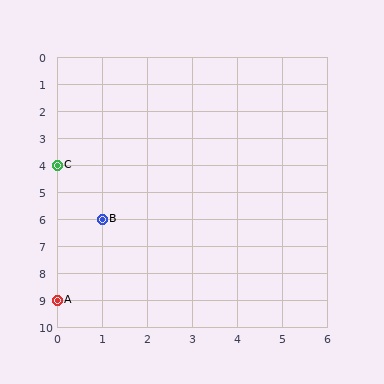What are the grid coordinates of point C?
Point C is at grid coordinates (0, 4).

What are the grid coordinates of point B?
Point B is at grid coordinates (1, 6).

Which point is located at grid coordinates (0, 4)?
Point C is at (0, 4).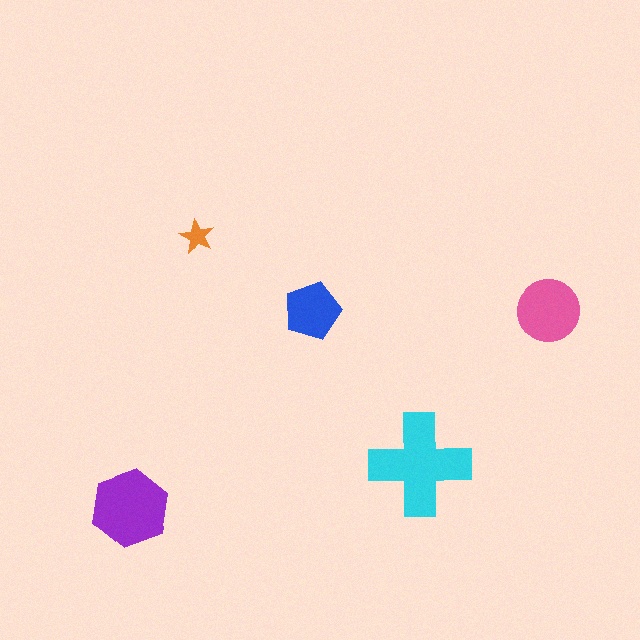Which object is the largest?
The cyan cross.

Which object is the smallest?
The orange star.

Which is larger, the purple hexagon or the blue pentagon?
The purple hexagon.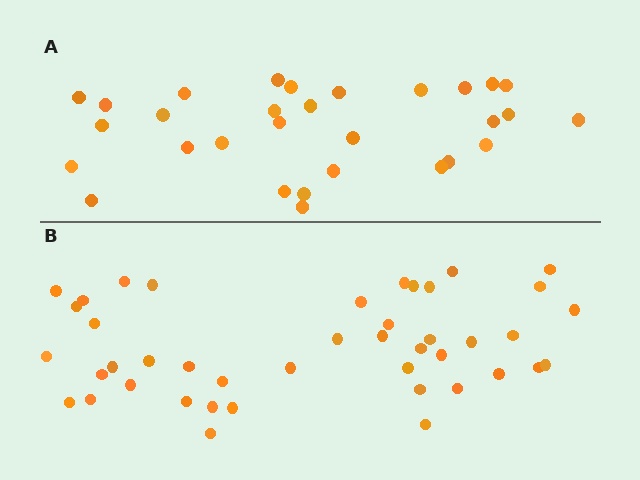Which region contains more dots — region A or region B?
Region B (the bottom region) has more dots.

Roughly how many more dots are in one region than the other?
Region B has approximately 15 more dots than region A.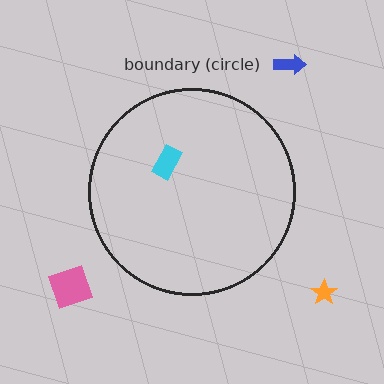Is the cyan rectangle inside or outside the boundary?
Inside.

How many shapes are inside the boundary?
1 inside, 3 outside.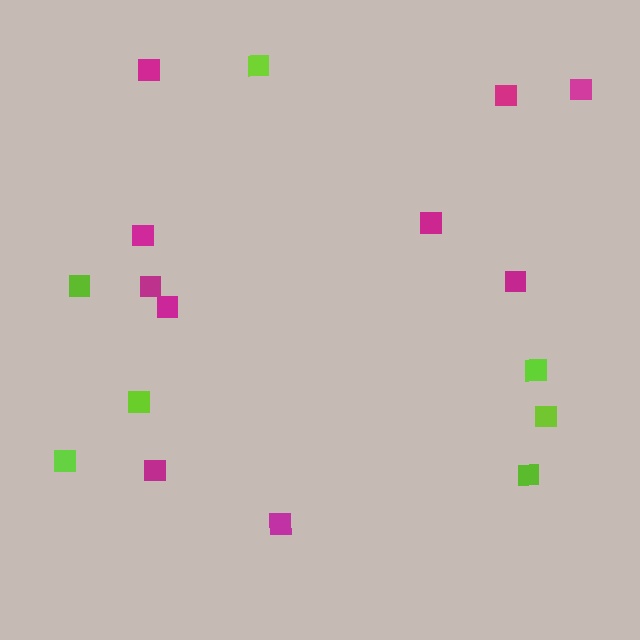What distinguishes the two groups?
There are 2 groups: one group of magenta squares (10) and one group of lime squares (7).